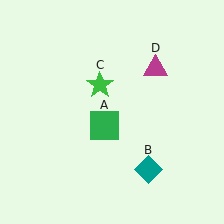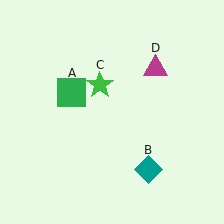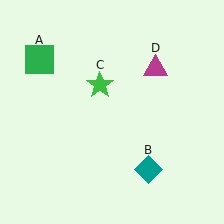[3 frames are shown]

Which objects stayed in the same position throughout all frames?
Teal diamond (object B) and green star (object C) and magenta triangle (object D) remained stationary.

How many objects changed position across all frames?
1 object changed position: green square (object A).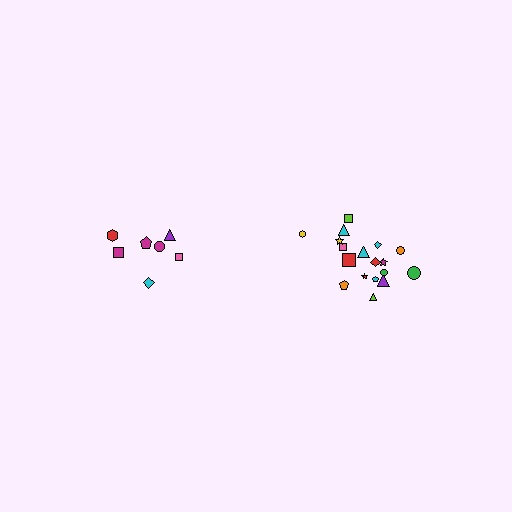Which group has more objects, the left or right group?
The right group.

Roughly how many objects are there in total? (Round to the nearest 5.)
Roughly 25 objects in total.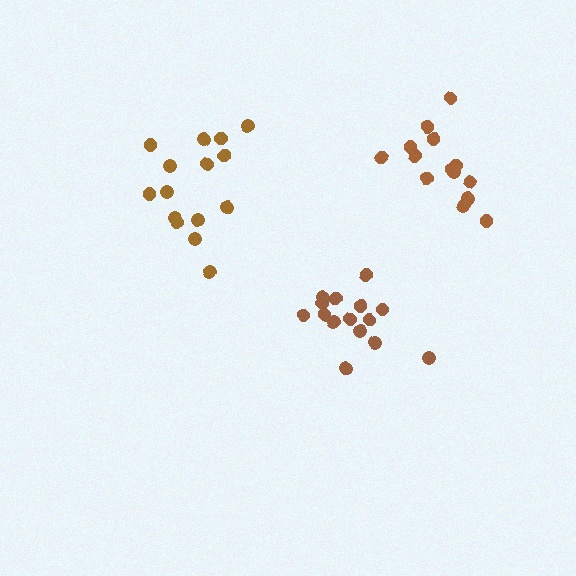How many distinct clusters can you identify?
There are 3 distinct clusters.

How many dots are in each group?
Group 1: 15 dots, Group 2: 15 dots, Group 3: 14 dots (44 total).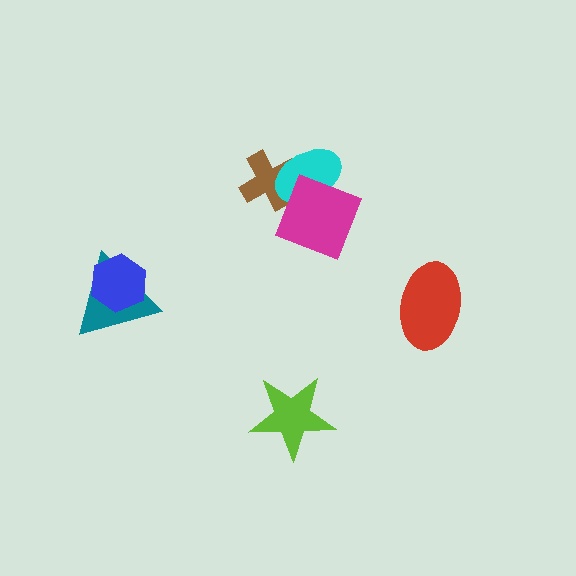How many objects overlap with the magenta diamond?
2 objects overlap with the magenta diamond.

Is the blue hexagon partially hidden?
No, no other shape covers it.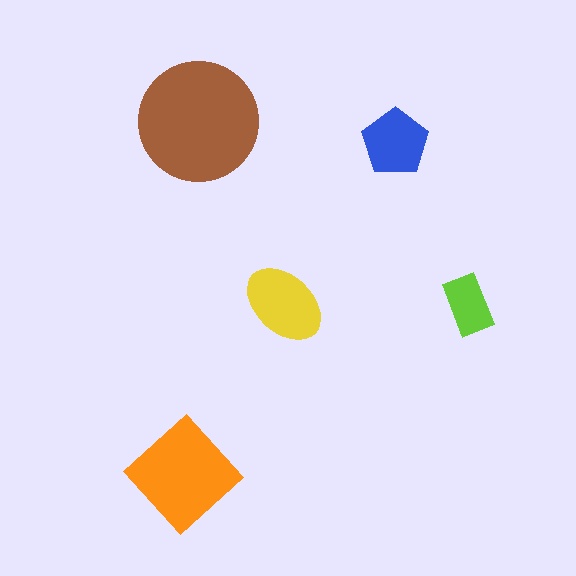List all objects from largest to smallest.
The brown circle, the orange diamond, the yellow ellipse, the blue pentagon, the lime rectangle.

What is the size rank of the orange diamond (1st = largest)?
2nd.